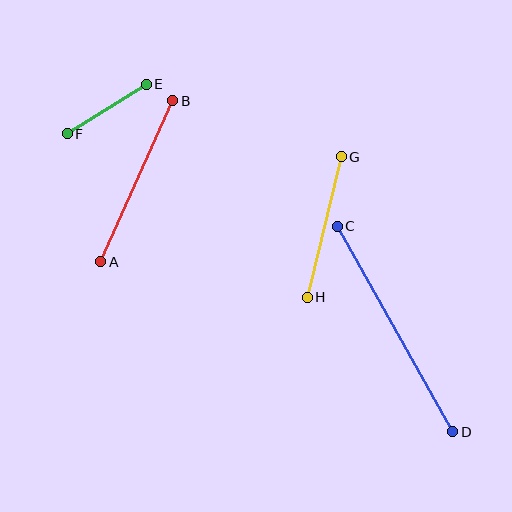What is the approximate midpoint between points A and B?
The midpoint is at approximately (137, 181) pixels.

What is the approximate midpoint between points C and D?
The midpoint is at approximately (395, 329) pixels.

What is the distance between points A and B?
The distance is approximately 176 pixels.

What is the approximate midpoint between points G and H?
The midpoint is at approximately (324, 227) pixels.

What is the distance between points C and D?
The distance is approximately 236 pixels.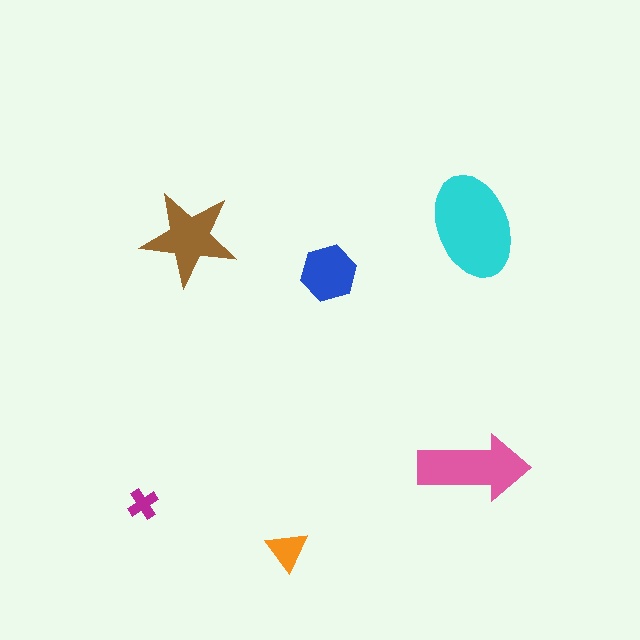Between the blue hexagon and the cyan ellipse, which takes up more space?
The cyan ellipse.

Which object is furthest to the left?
The magenta cross is leftmost.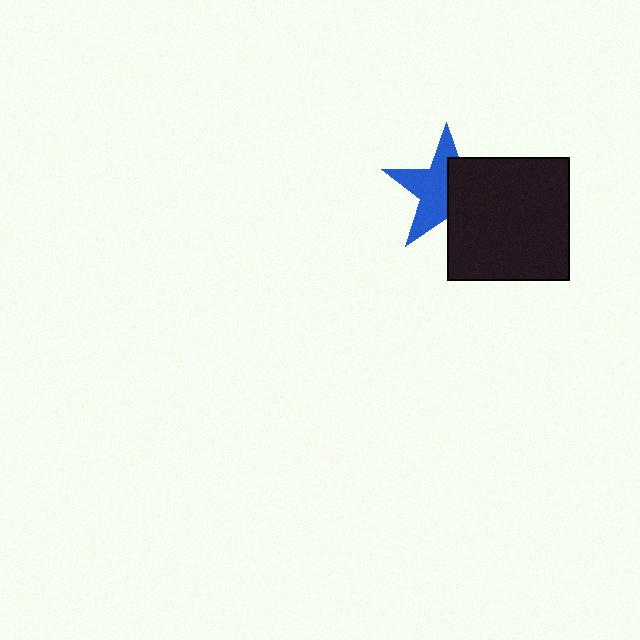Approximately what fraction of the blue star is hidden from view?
Roughly 45% of the blue star is hidden behind the black square.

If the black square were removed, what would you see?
You would see the complete blue star.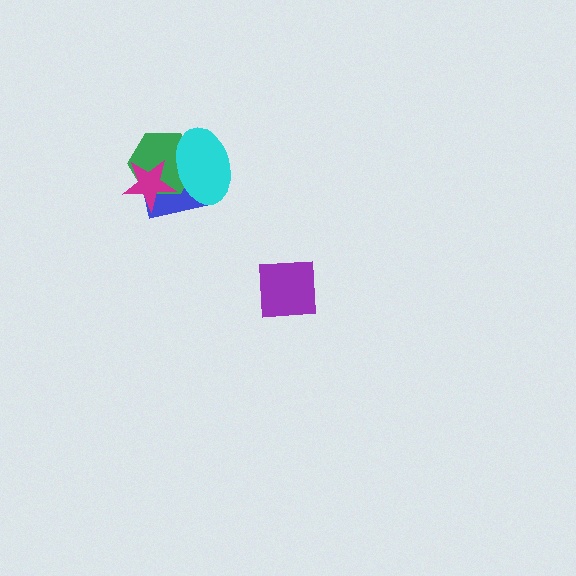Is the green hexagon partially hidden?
Yes, it is partially covered by another shape.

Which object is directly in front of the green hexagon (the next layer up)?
The magenta star is directly in front of the green hexagon.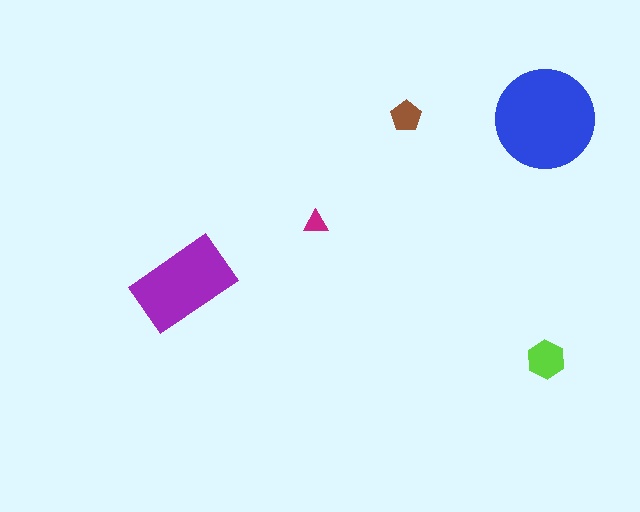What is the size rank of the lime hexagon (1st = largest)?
3rd.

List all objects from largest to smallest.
The blue circle, the purple rectangle, the lime hexagon, the brown pentagon, the magenta triangle.